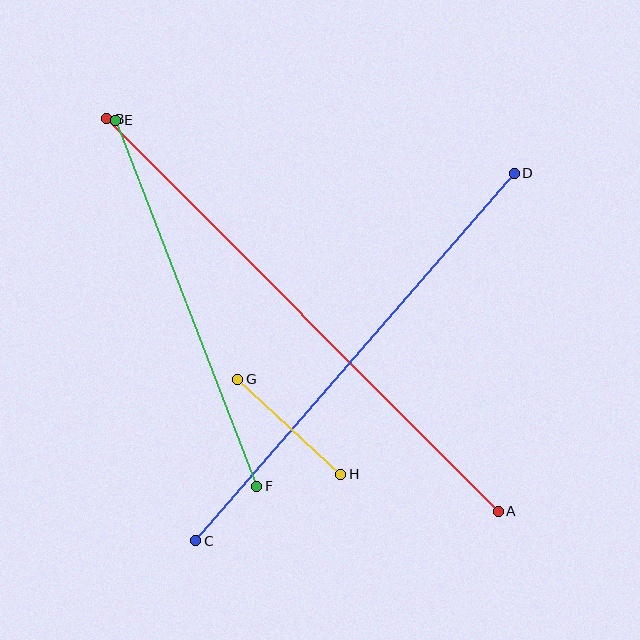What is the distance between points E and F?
The distance is approximately 392 pixels.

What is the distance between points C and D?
The distance is approximately 486 pixels.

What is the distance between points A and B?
The distance is approximately 554 pixels.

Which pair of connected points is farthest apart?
Points A and B are farthest apart.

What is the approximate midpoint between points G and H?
The midpoint is at approximately (289, 427) pixels.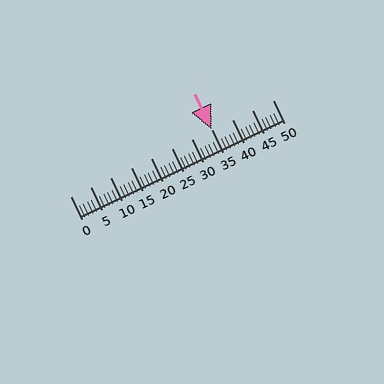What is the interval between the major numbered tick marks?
The major tick marks are spaced 5 units apart.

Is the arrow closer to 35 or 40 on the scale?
The arrow is closer to 35.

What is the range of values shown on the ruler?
The ruler shows values from 0 to 50.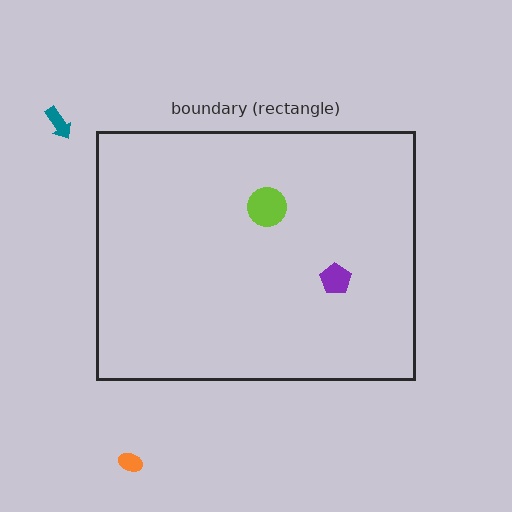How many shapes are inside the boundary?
2 inside, 2 outside.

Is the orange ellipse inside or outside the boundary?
Outside.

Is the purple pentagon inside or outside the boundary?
Inside.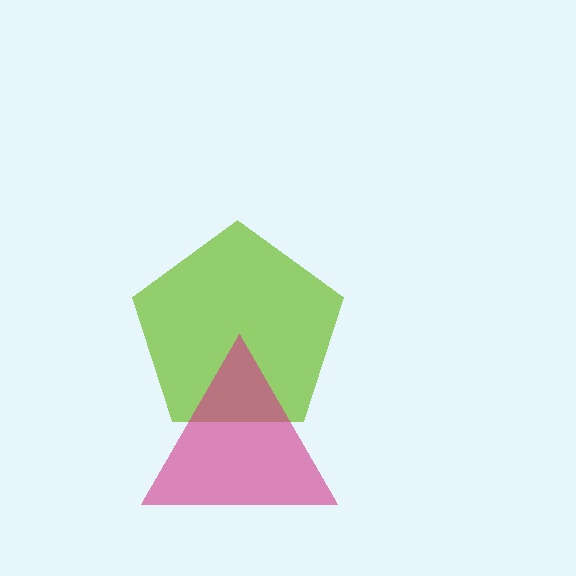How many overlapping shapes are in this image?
There are 2 overlapping shapes in the image.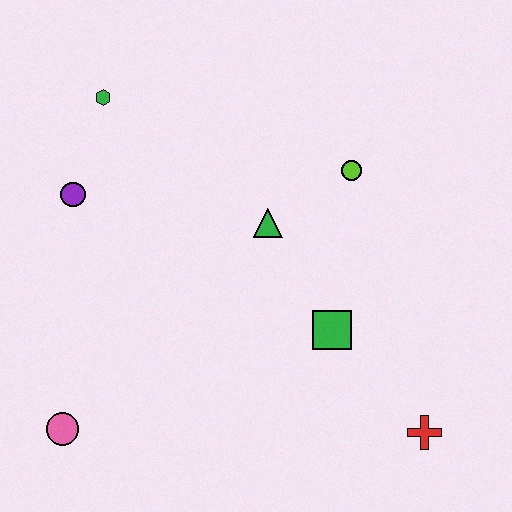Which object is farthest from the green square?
The green hexagon is farthest from the green square.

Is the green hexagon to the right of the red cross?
No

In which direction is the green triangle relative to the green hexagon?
The green triangle is to the right of the green hexagon.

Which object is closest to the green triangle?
The lime circle is closest to the green triangle.